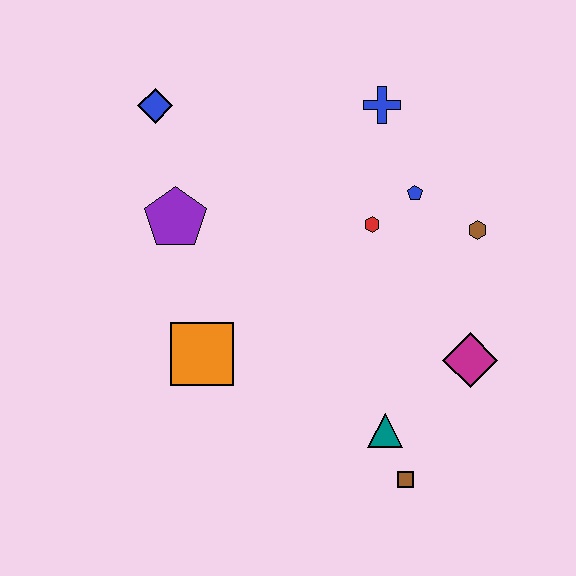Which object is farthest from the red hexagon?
The brown square is farthest from the red hexagon.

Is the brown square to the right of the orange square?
Yes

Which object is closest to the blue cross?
The blue pentagon is closest to the blue cross.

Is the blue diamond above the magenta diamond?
Yes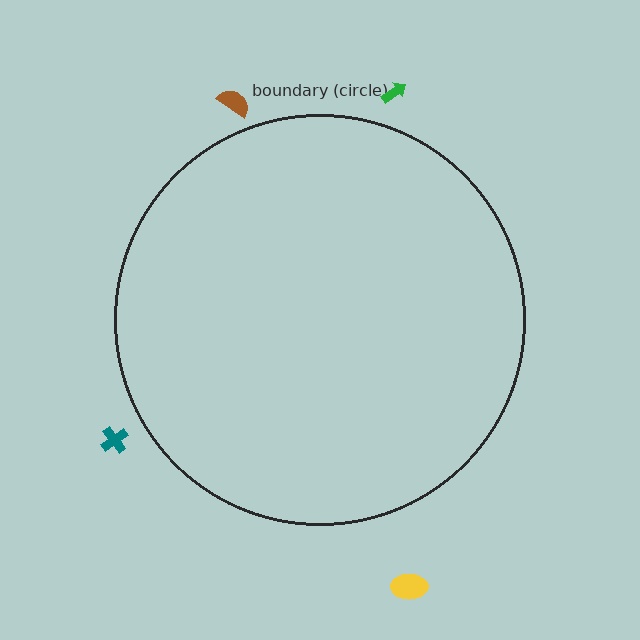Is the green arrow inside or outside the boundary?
Outside.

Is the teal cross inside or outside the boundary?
Outside.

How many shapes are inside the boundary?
0 inside, 4 outside.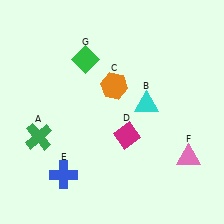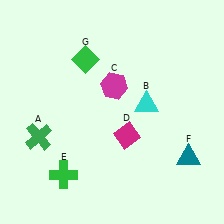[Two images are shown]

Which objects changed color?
C changed from orange to magenta. E changed from blue to green. F changed from pink to teal.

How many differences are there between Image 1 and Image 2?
There are 3 differences between the two images.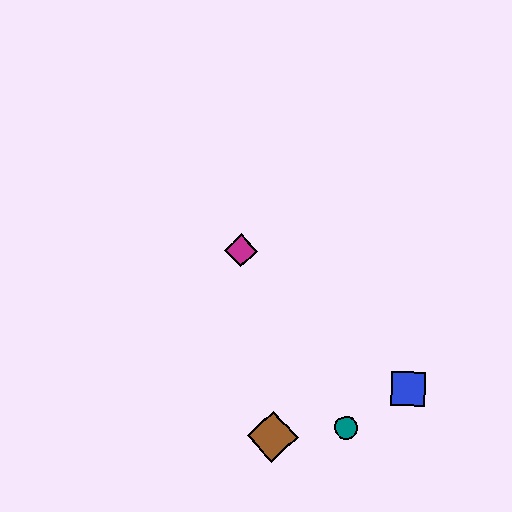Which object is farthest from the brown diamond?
The magenta diamond is farthest from the brown diamond.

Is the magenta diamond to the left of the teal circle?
Yes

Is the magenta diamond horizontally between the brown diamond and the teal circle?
No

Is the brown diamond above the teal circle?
No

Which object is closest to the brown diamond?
The teal circle is closest to the brown diamond.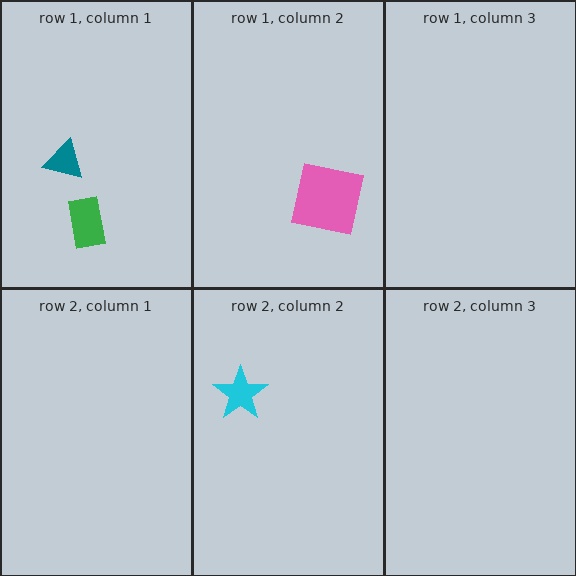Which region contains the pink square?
The row 1, column 2 region.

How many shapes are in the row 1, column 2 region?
1.